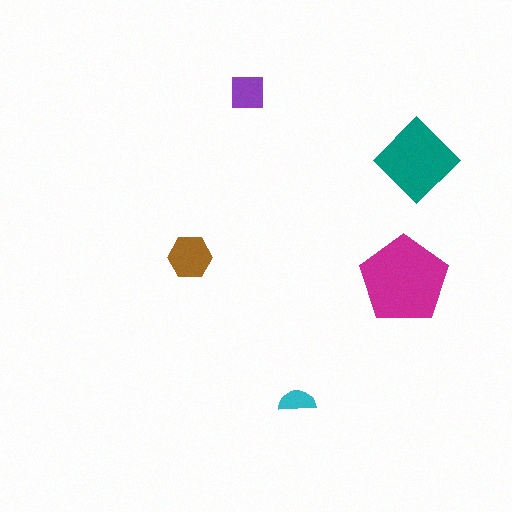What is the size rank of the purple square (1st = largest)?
4th.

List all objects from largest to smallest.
The magenta pentagon, the teal diamond, the brown hexagon, the purple square, the cyan semicircle.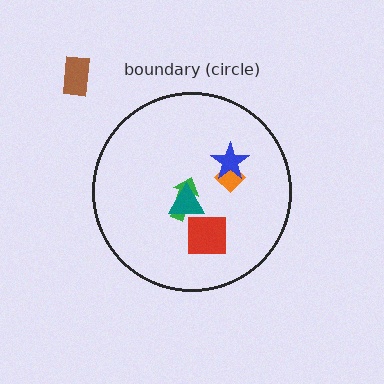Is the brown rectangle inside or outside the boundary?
Outside.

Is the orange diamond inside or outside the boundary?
Inside.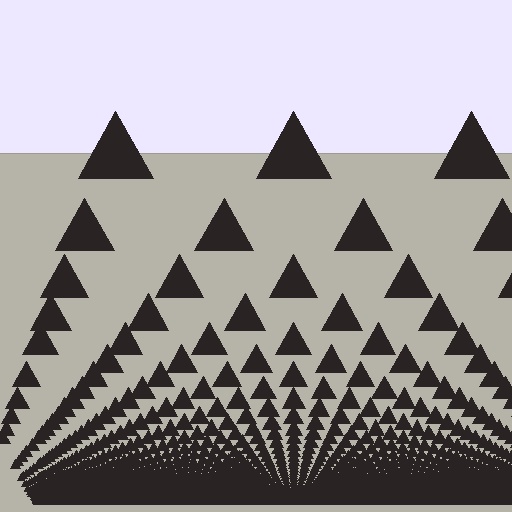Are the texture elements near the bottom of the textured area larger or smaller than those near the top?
Smaller. The gradient is inverted — elements near the bottom are smaller and denser.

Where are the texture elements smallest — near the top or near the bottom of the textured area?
Near the bottom.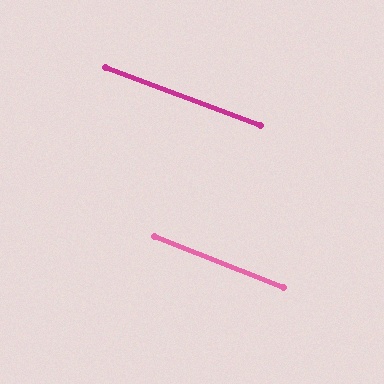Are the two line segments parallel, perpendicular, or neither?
Parallel — their directions differ by only 0.8°.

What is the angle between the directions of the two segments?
Approximately 1 degree.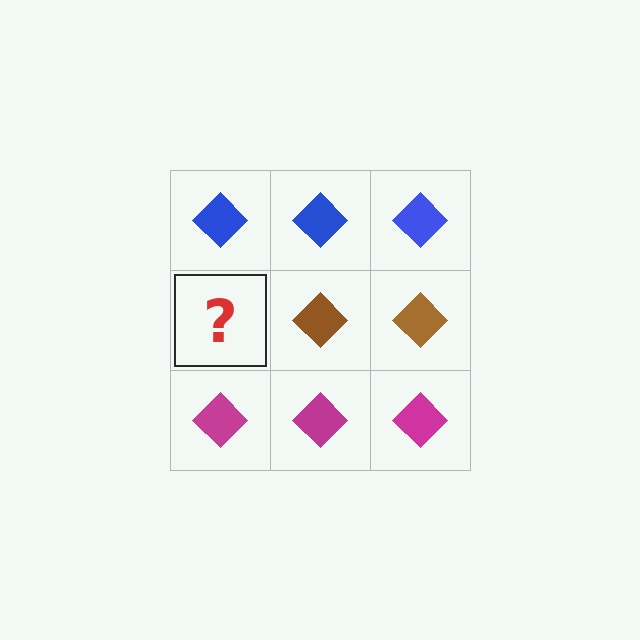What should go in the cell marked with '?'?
The missing cell should contain a brown diamond.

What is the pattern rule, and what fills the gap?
The rule is that each row has a consistent color. The gap should be filled with a brown diamond.